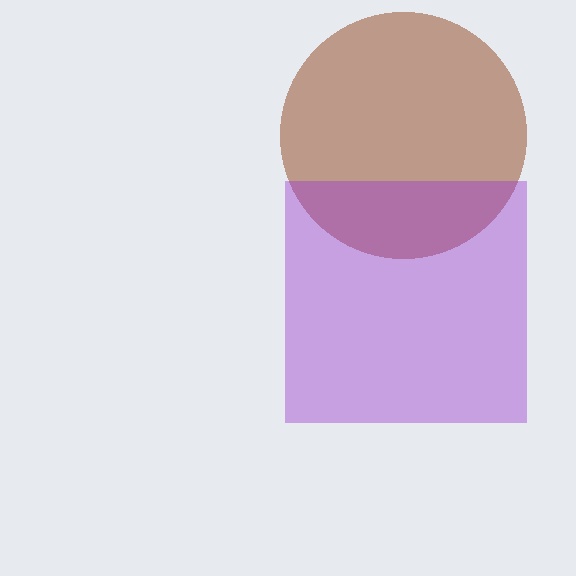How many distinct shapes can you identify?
There are 2 distinct shapes: a brown circle, a purple square.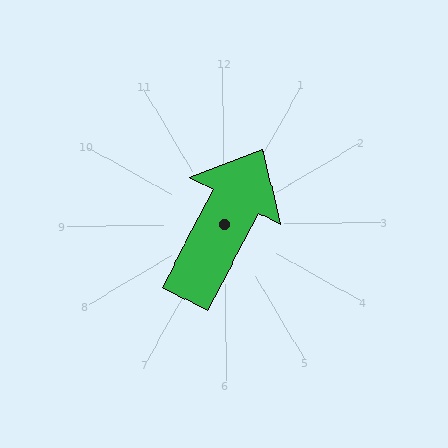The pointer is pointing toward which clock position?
Roughly 1 o'clock.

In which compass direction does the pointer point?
Northeast.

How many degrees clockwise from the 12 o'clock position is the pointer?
Approximately 28 degrees.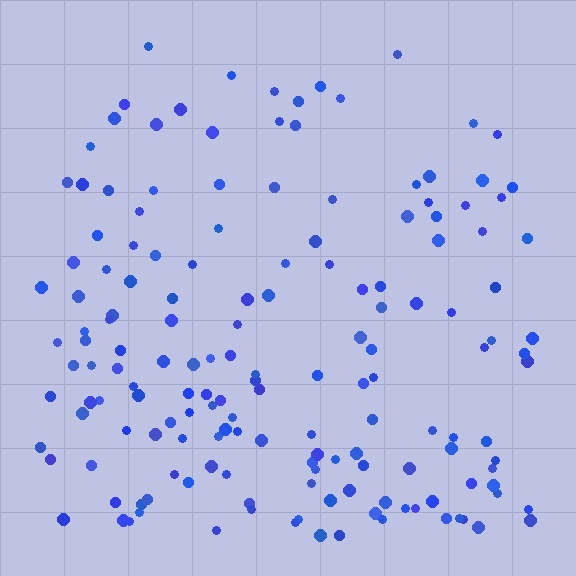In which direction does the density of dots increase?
From top to bottom, with the bottom side densest.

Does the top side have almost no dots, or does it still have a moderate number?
Still a moderate number, just noticeably fewer than the bottom.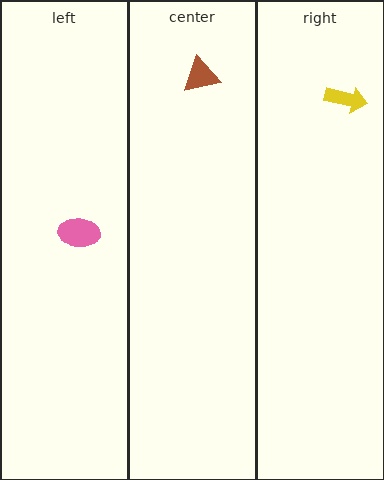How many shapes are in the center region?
1.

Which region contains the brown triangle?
The center region.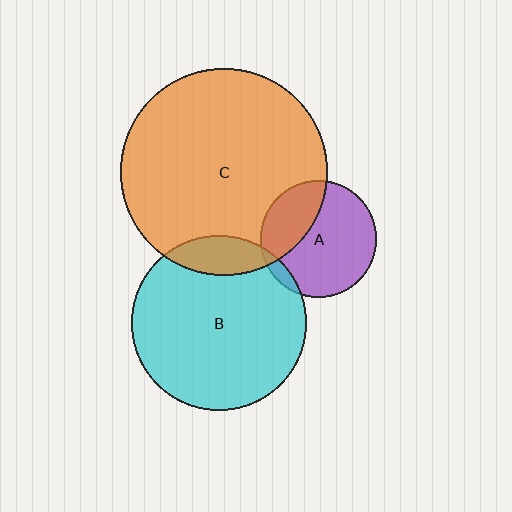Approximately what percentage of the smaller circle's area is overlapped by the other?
Approximately 30%.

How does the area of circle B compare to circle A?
Approximately 2.2 times.